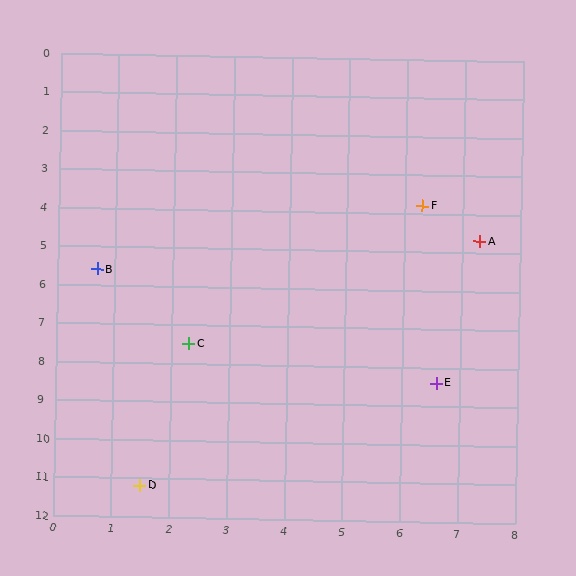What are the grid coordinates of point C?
Point C is at approximately (2.3, 7.5).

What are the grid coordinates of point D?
Point D is at approximately (1.5, 11.2).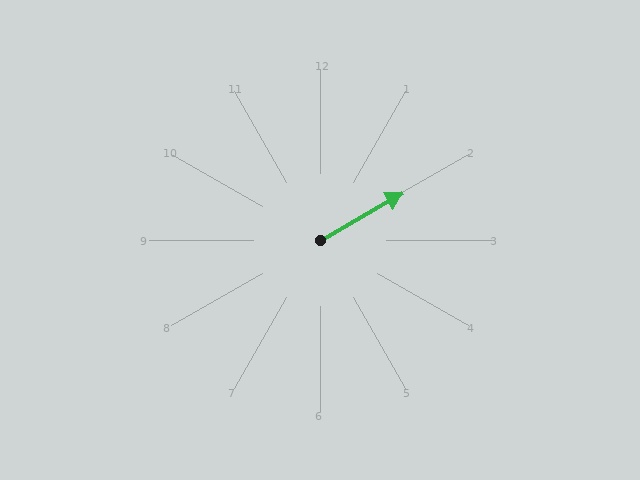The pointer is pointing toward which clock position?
Roughly 2 o'clock.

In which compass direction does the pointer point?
Northeast.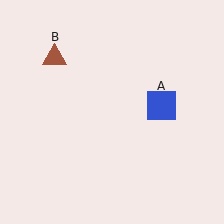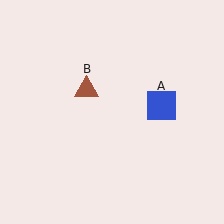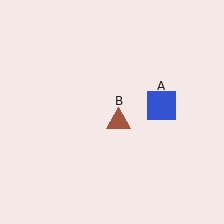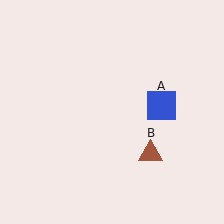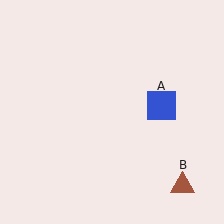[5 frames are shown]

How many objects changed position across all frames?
1 object changed position: brown triangle (object B).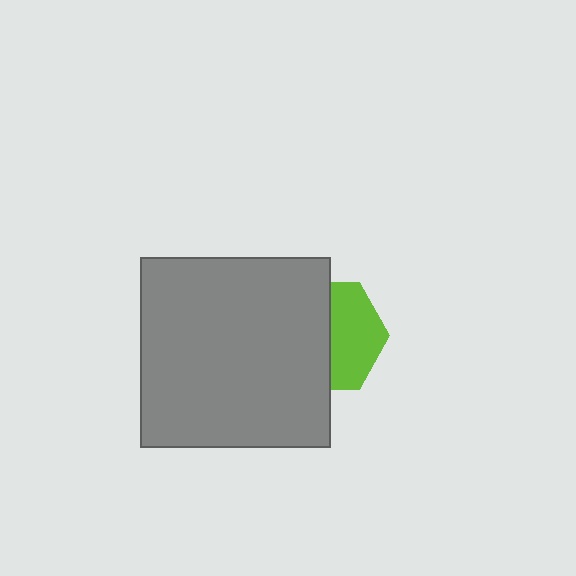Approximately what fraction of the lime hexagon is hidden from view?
Roughly 53% of the lime hexagon is hidden behind the gray square.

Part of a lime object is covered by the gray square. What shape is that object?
It is a hexagon.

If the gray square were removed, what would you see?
You would see the complete lime hexagon.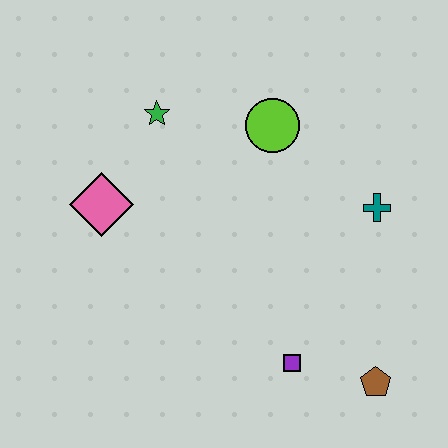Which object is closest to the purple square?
The brown pentagon is closest to the purple square.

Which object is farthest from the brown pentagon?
The green star is farthest from the brown pentagon.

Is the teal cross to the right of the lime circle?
Yes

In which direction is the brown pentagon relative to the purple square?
The brown pentagon is to the right of the purple square.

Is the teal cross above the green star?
No